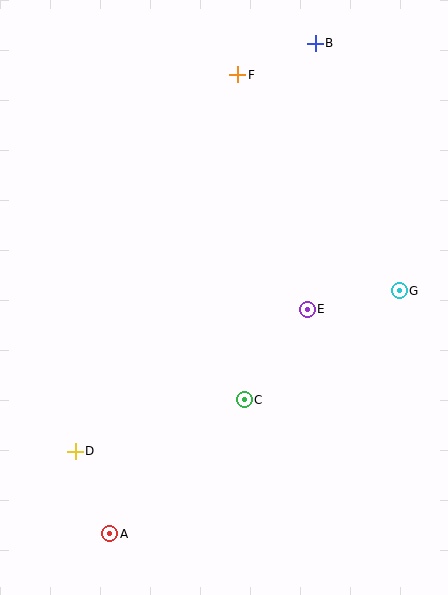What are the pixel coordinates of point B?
Point B is at (315, 43).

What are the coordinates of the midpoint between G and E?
The midpoint between G and E is at (353, 300).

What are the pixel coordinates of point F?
Point F is at (238, 75).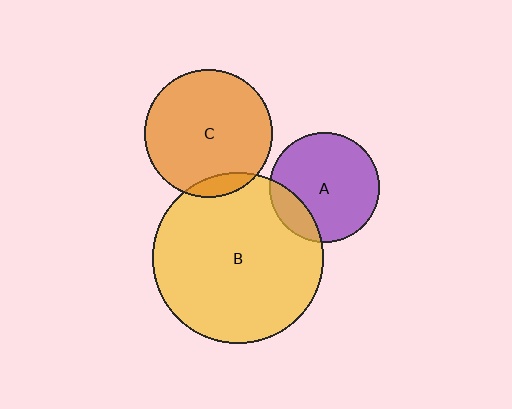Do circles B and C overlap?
Yes.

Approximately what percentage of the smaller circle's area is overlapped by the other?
Approximately 10%.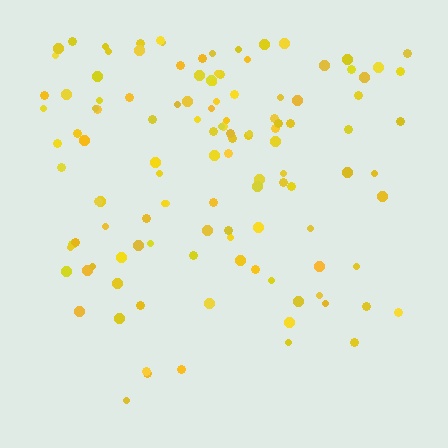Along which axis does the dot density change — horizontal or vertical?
Vertical.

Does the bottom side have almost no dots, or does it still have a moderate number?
Still a moderate number, just noticeably fewer than the top.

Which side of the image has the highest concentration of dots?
The top.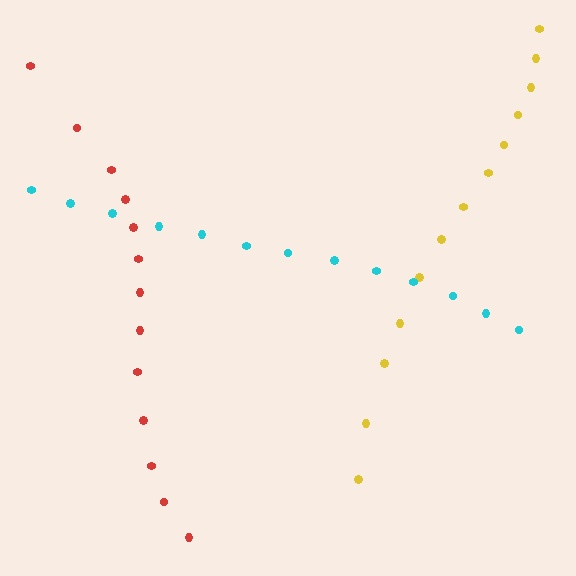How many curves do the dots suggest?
There are 3 distinct paths.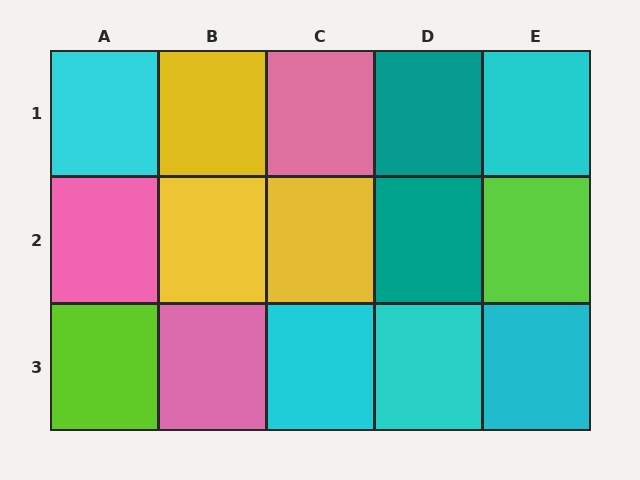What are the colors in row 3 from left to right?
Lime, pink, cyan, cyan, cyan.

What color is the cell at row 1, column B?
Yellow.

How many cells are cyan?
5 cells are cyan.